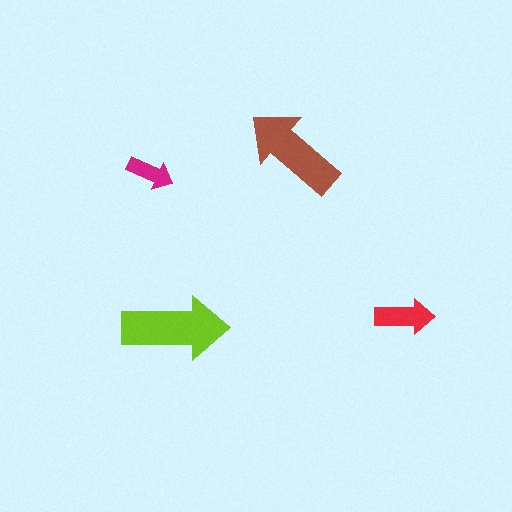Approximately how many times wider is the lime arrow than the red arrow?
About 2 times wider.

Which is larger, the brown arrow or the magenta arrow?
The brown one.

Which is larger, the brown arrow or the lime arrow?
The lime one.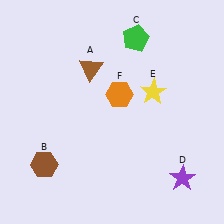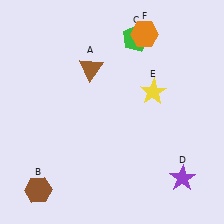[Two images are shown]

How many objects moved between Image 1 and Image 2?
2 objects moved between the two images.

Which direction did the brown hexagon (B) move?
The brown hexagon (B) moved down.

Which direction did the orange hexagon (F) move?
The orange hexagon (F) moved up.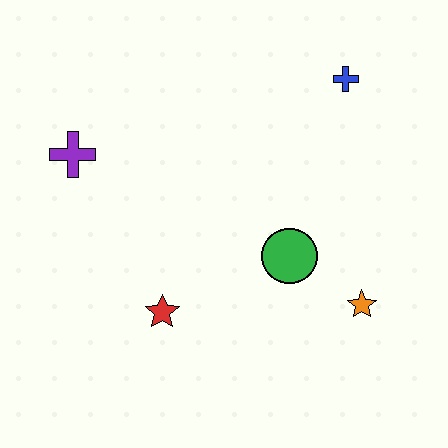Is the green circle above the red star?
Yes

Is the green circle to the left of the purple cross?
No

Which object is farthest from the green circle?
The purple cross is farthest from the green circle.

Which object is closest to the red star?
The green circle is closest to the red star.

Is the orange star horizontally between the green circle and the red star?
No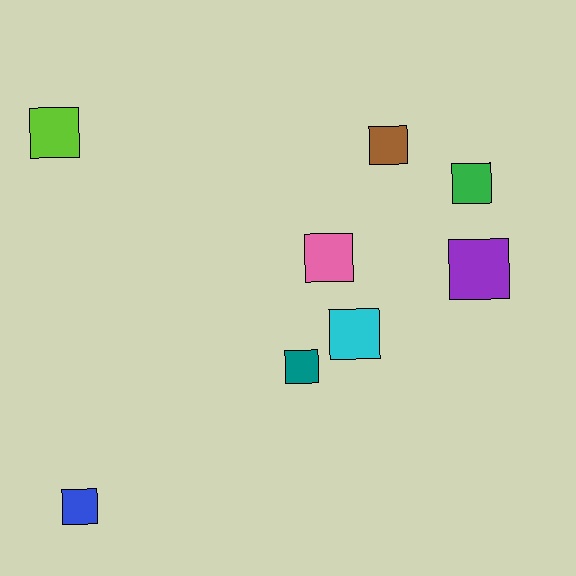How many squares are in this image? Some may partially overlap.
There are 8 squares.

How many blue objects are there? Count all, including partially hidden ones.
There is 1 blue object.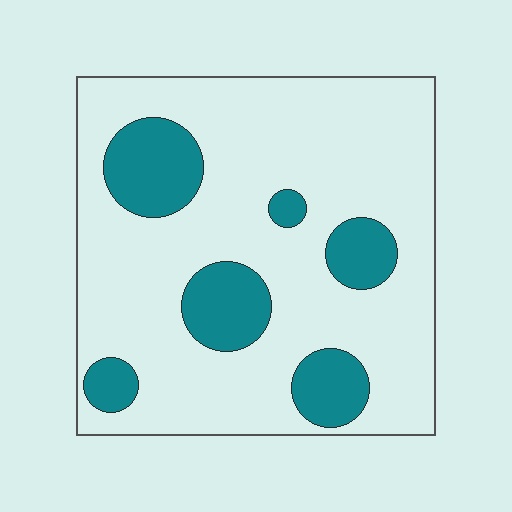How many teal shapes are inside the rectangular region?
6.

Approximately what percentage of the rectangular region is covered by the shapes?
Approximately 20%.